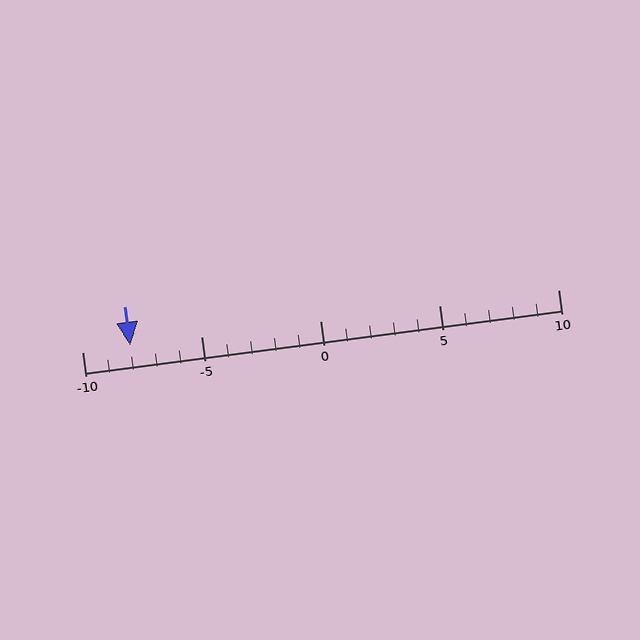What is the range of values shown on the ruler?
The ruler shows values from -10 to 10.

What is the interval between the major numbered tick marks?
The major tick marks are spaced 5 units apart.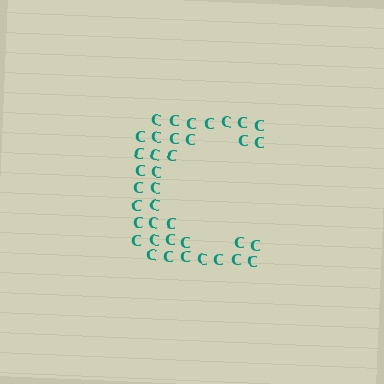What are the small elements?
The small elements are letter C's.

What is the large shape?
The large shape is the letter C.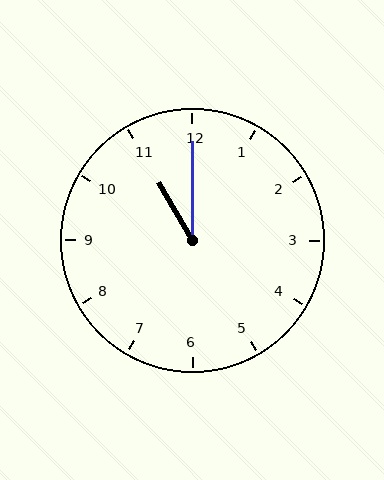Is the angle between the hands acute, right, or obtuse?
It is acute.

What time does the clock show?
11:00.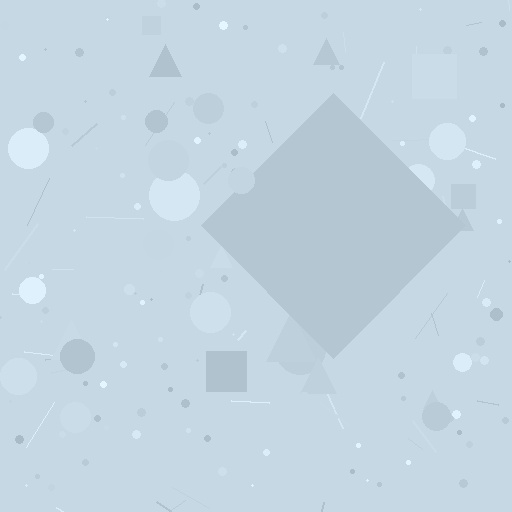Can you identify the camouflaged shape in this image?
The camouflaged shape is a diamond.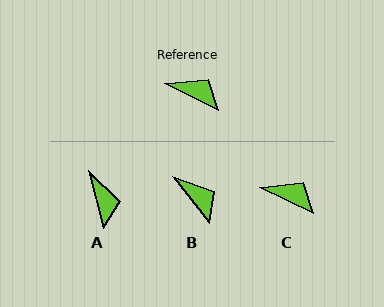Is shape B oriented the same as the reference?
No, it is off by about 26 degrees.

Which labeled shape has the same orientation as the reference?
C.